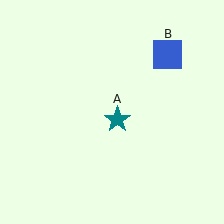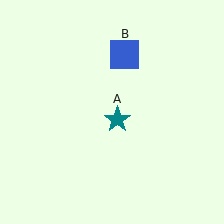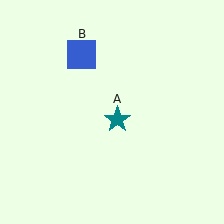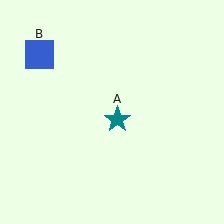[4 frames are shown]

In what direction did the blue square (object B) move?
The blue square (object B) moved left.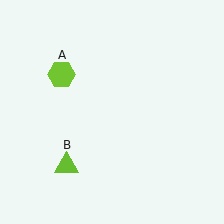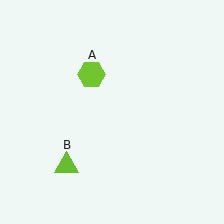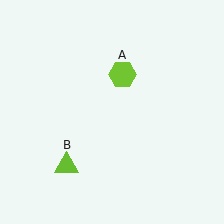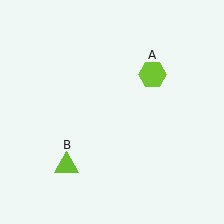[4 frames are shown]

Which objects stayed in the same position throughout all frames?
Lime triangle (object B) remained stationary.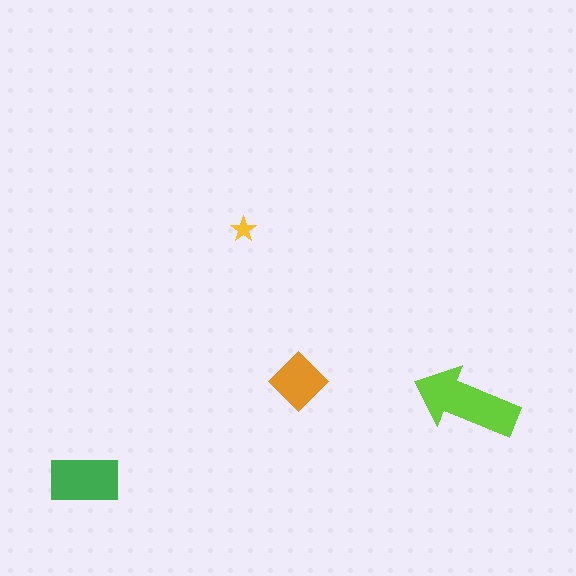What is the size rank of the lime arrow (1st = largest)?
1st.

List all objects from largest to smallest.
The lime arrow, the green rectangle, the orange diamond, the yellow star.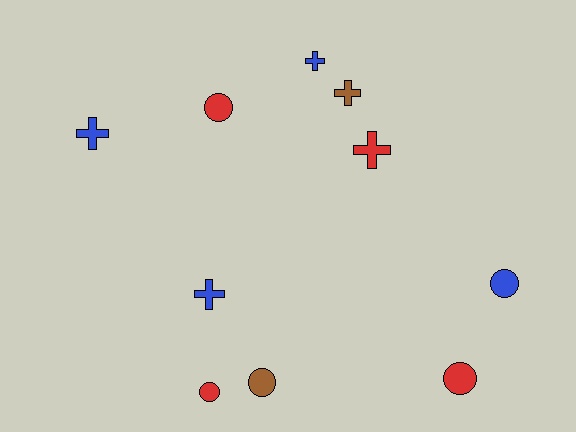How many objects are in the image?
There are 10 objects.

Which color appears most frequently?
Red, with 4 objects.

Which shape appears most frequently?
Cross, with 5 objects.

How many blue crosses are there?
There are 3 blue crosses.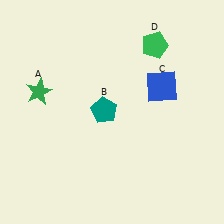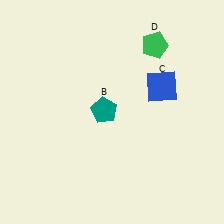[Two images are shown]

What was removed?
The green star (A) was removed in Image 2.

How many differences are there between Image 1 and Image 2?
There is 1 difference between the two images.